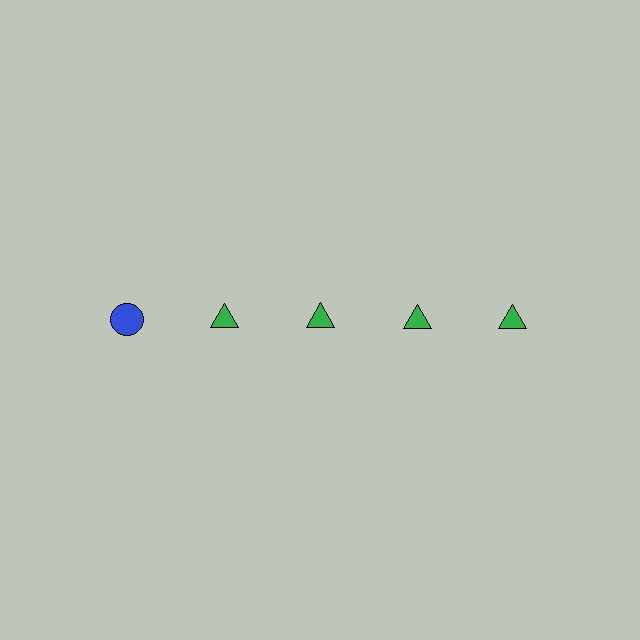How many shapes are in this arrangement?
There are 5 shapes arranged in a grid pattern.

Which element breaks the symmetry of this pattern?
The blue circle in the top row, leftmost column breaks the symmetry. All other shapes are green triangles.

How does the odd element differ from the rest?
It differs in both color (blue instead of green) and shape (circle instead of triangle).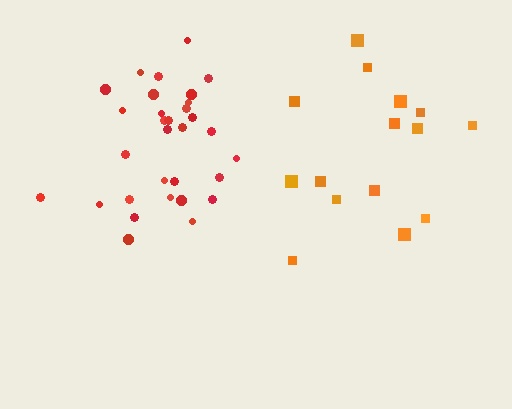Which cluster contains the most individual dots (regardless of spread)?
Red (32).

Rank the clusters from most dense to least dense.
red, orange.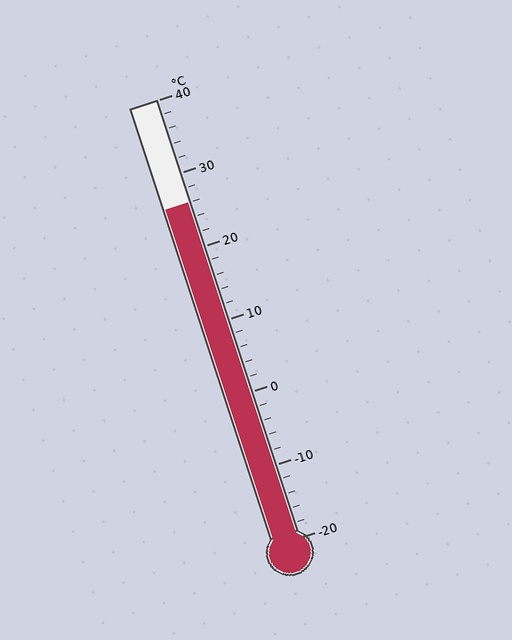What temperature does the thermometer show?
The thermometer shows approximately 26°C.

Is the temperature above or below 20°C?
The temperature is above 20°C.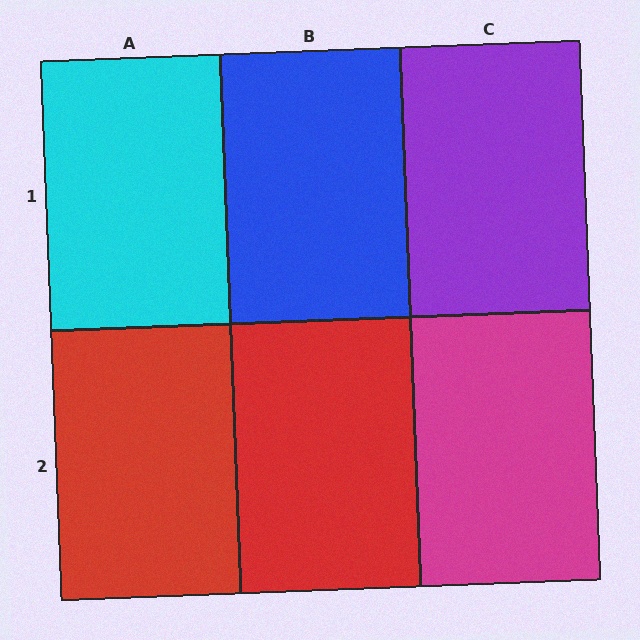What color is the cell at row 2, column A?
Red.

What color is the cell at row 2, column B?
Red.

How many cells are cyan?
1 cell is cyan.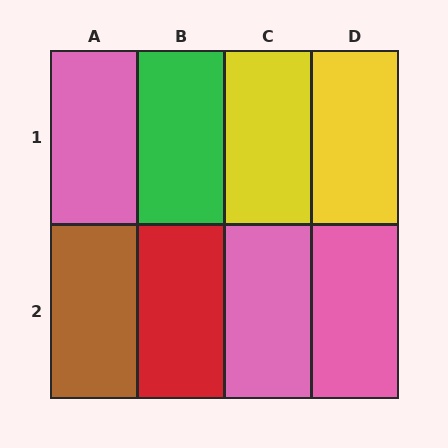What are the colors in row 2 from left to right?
Brown, red, pink, pink.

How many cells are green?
1 cell is green.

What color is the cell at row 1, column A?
Pink.